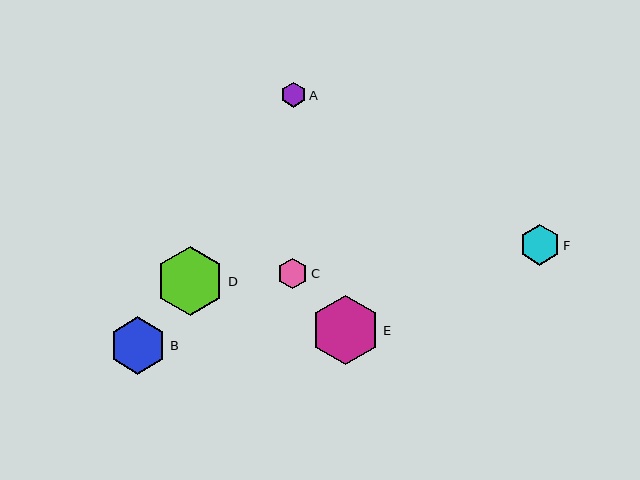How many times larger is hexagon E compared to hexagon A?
Hexagon E is approximately 2.8 times the size of hexagon A.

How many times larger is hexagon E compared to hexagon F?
Hexagon E is approximately 1.7 times the size of hexagon F.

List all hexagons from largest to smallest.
From largest to smallest: E, D, B, F, C, A.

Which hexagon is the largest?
Hexagon E is the largest with a size of approximately 69 pixels.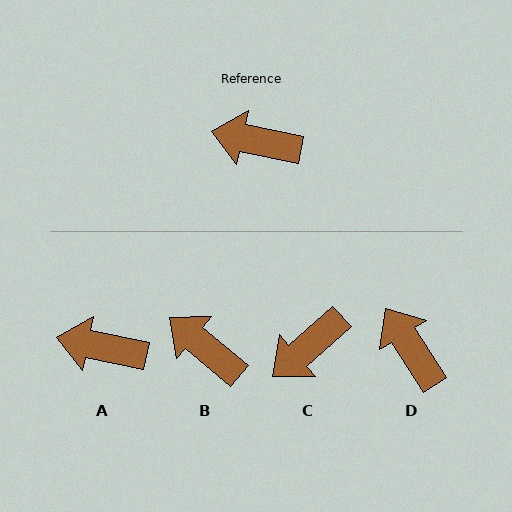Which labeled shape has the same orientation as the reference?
A.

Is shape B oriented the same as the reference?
No, it is off by about 29 degrees.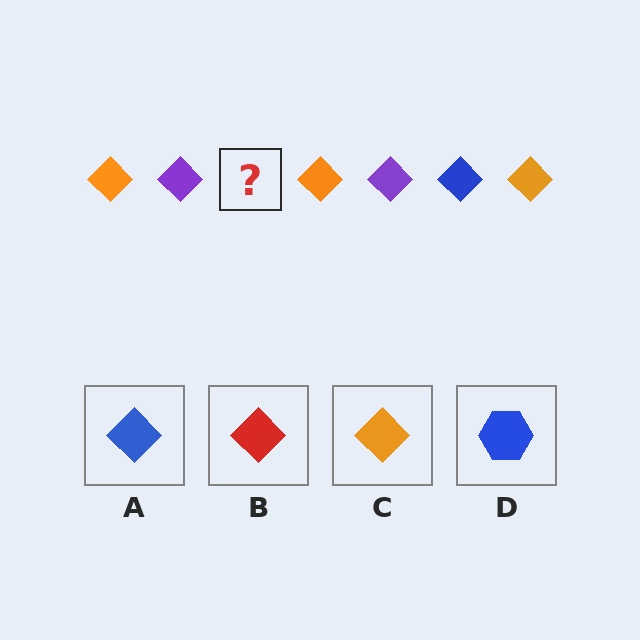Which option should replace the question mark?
Option A.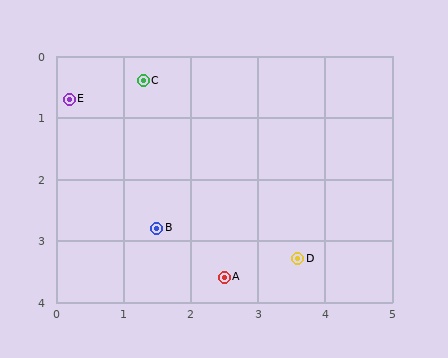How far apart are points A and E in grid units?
Points A and E are about 3.7 grid units apart.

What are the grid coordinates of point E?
Point E is at approximately (0.2, 0.7).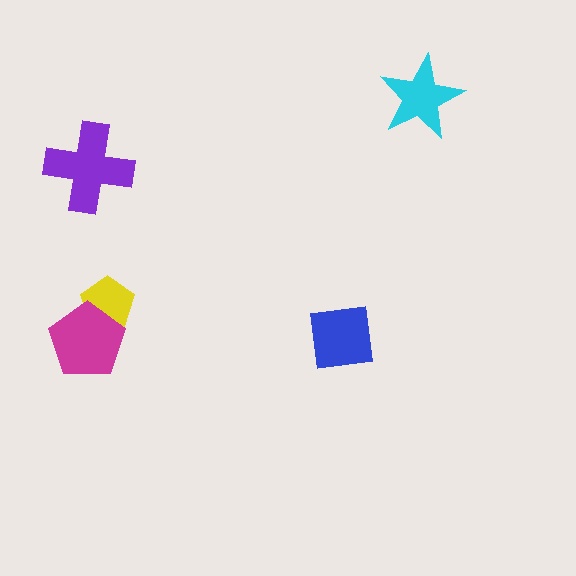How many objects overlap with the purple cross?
0 objects overlap with the purple cross.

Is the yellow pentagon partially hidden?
Yes, it is partially covered by another shape.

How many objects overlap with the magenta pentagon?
1 object overlaps with the magenta pentagon.